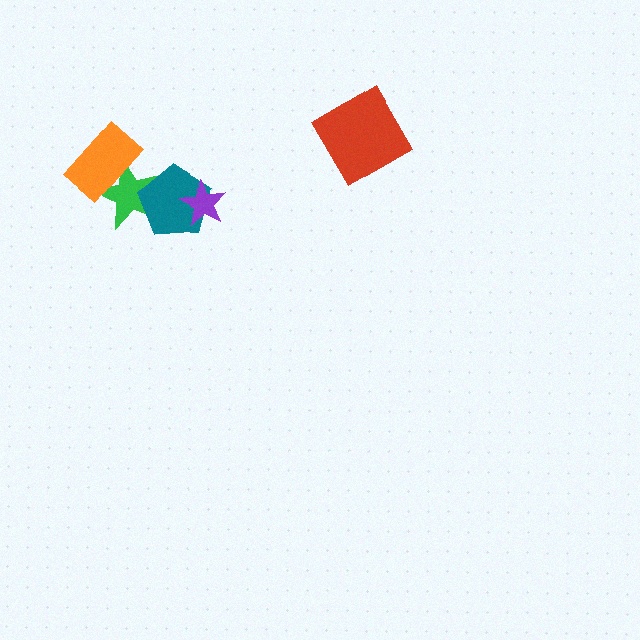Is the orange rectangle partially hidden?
No, no other shape covers it.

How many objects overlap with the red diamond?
0 objects overlap with the red diamond.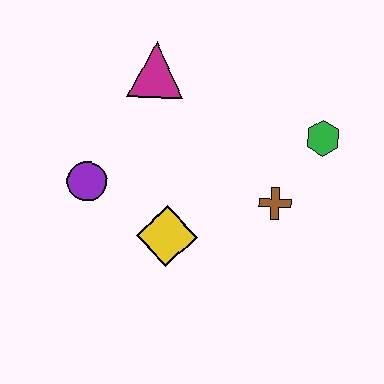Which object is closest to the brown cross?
The green hexagon is closest to the brown cross.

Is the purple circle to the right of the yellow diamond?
No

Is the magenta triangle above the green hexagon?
Yes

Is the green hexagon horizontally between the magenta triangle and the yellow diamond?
No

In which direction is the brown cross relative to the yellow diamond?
The brown cross is to the right of the yellow diamond.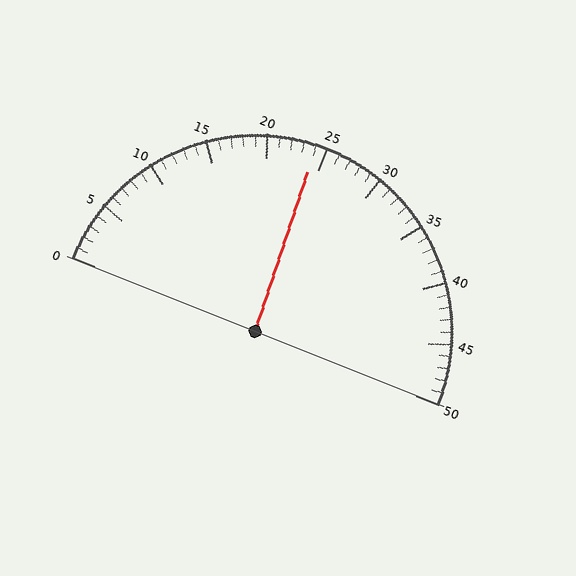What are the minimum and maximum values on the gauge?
The gauge ranges from 0 to 50.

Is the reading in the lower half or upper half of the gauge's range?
The reading is in the lower half of the range (0 to 50).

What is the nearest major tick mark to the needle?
The nearest major tick mark is 25.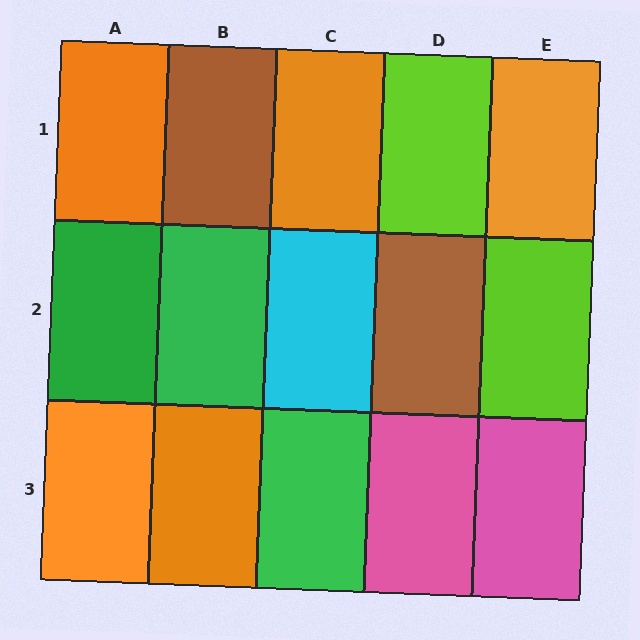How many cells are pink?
2 cells are pink.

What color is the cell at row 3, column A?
Orange.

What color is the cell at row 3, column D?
Pink.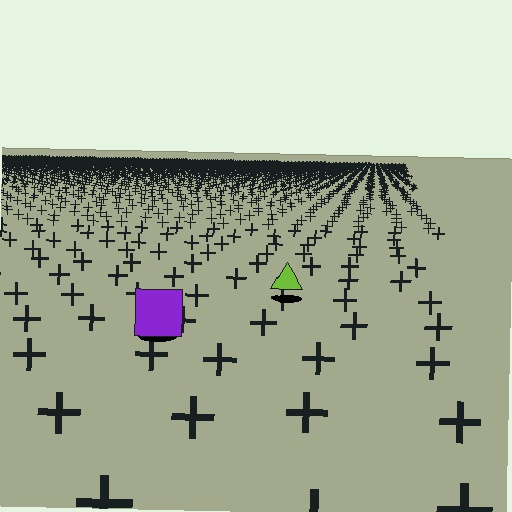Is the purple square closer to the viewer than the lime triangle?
Yes. The purple square is closer — you can tell from the texture gradient: the ground texture is coarser near it.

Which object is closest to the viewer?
The purple square is closest. The texture marks near it are larger and more spread out.